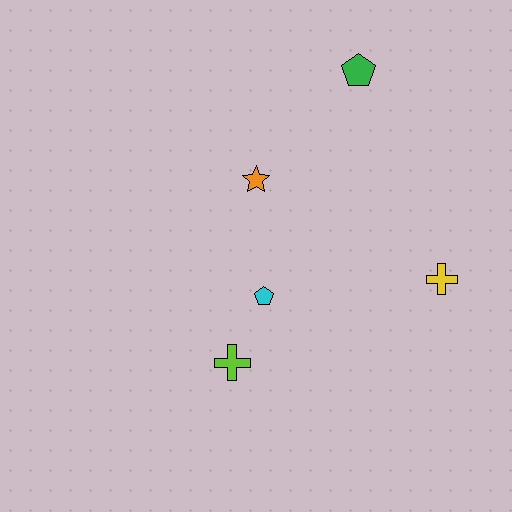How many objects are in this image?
There are 5 objects.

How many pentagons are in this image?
There are 2 pentagons.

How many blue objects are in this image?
There are no blue objects.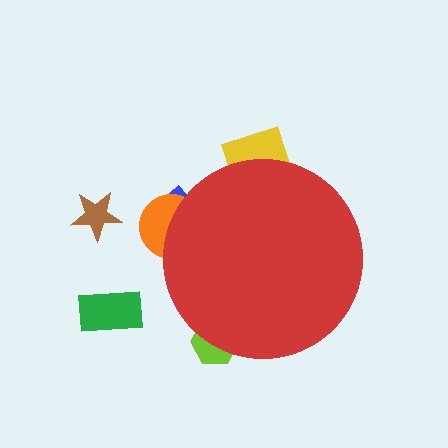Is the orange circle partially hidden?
Yes, the orange circle is partially hidden behind the red circle.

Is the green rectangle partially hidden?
No, the green rectangle is fully visible.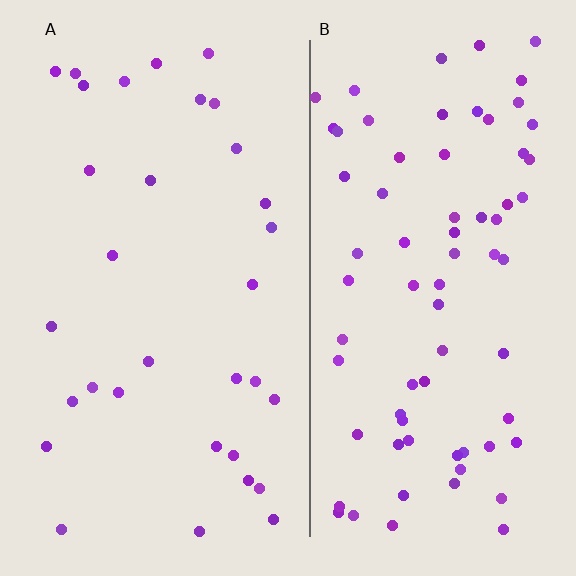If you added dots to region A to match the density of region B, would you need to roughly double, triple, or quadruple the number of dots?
Approximately double.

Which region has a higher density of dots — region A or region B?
B (the right).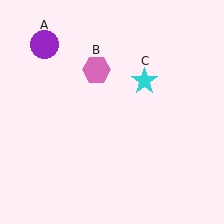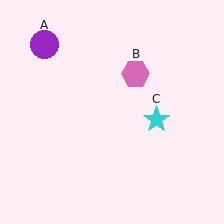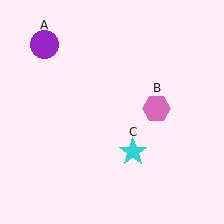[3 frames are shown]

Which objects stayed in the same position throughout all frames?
Purple circle (object A) remained stationary.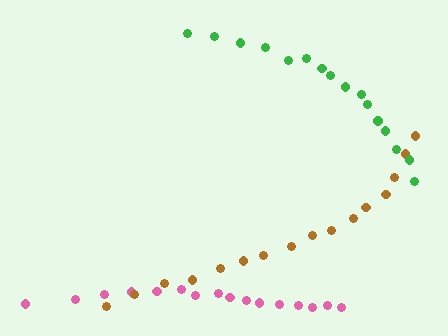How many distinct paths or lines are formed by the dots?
There are 3 distinct paths.